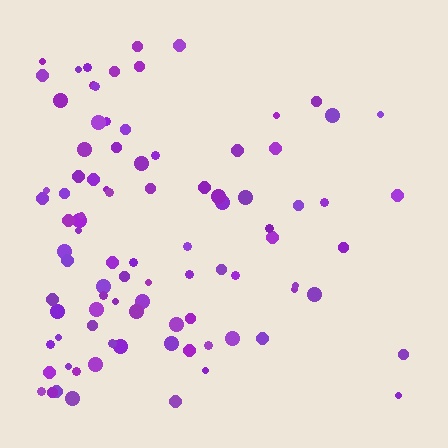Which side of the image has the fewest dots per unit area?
The right.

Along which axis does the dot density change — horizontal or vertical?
Horizontal.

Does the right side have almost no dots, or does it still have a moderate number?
Still a moderate number, just noticeably fewer than the left.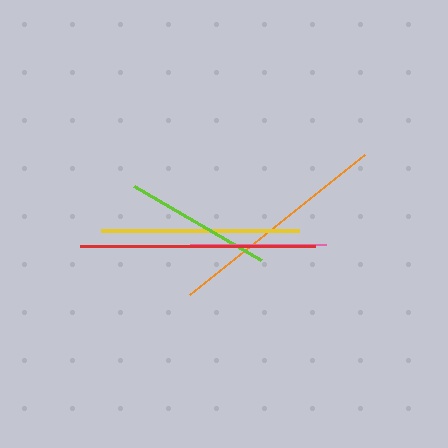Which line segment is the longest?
The red line is the longest at approximately 235 pixels.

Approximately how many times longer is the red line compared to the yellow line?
The red line is approximately 1.2 times the length of the yellow line.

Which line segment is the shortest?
The pink line is the shortest at approximately 136 pixels.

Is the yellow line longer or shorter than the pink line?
The yellow line is longer than the pink line.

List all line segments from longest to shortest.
From longest to shortest: red, orange, yellow, lime, pink.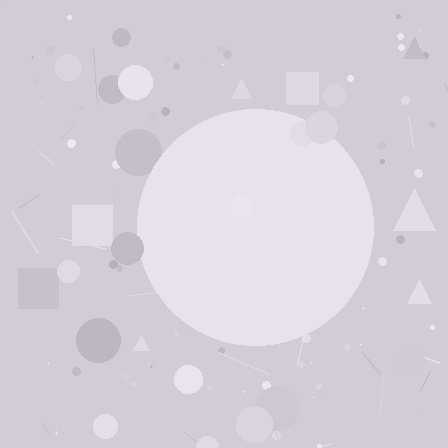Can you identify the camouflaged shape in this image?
The camouflaged shape is a circle.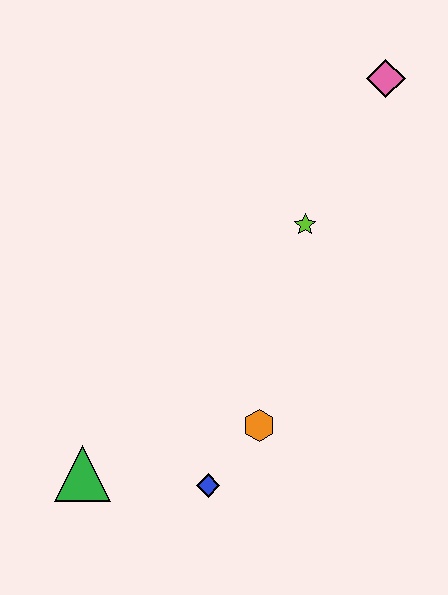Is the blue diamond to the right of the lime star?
No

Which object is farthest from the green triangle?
The pink diamond is farthest from the green triangle.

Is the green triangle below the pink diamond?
Yes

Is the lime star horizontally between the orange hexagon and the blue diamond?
No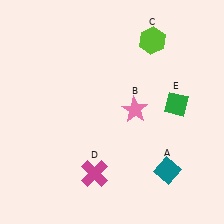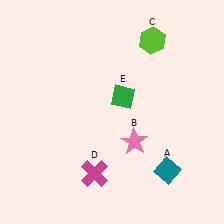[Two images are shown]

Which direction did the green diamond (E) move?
The green diamond (E) moved left.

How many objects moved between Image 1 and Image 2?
2 objects moved between the two images.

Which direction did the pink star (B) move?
The pink star (B) moved down.